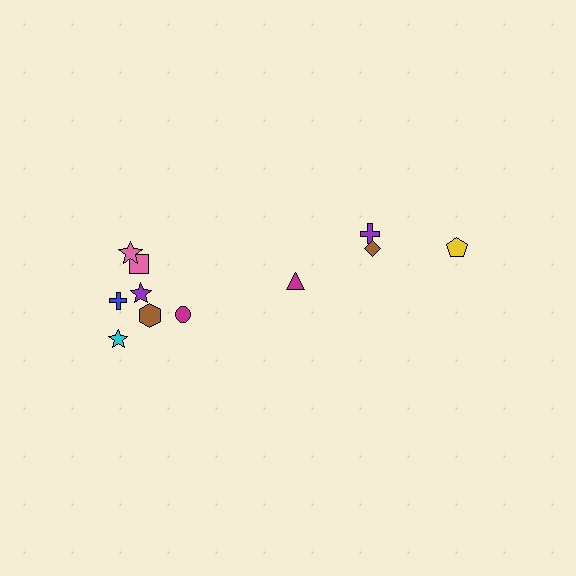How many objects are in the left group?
There are 7 objects.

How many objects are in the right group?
There are 4 objects.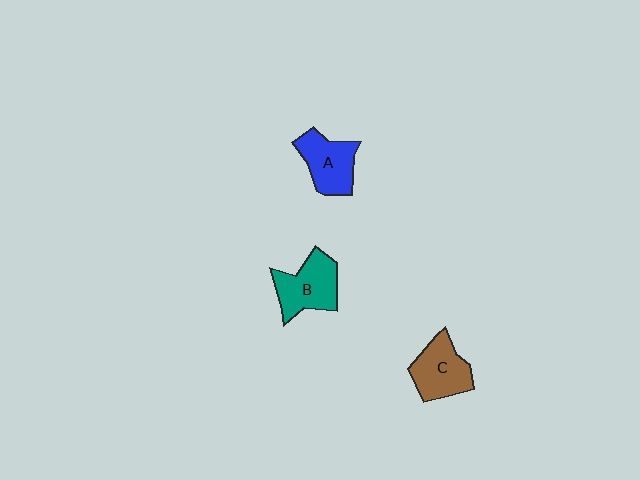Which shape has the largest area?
Shape B (teal).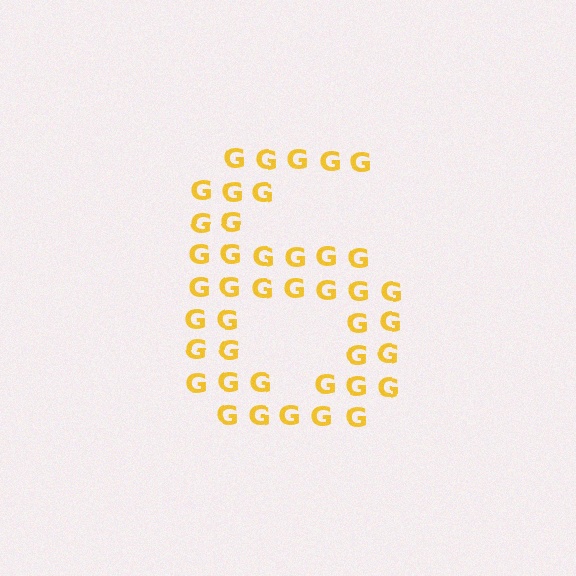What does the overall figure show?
The overall figure shows the digit 6.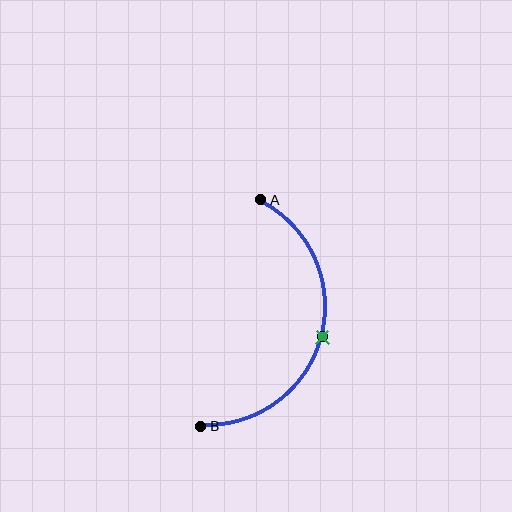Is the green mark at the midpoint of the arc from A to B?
Yes. The green mark lies on the arc at equal arc-length from both A and B — it is the arc midpoint.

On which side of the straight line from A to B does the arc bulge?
The arc bulges to the right of the straight line connecting A and B.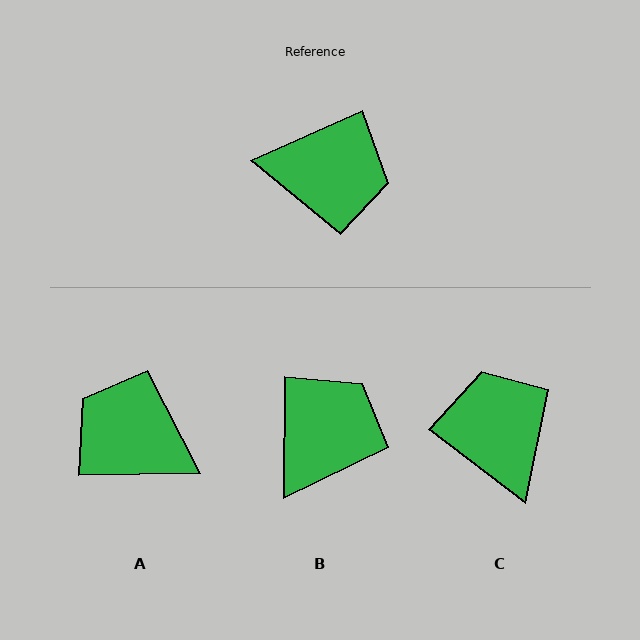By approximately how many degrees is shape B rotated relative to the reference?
Approximately 65 degrees counter-clockwise.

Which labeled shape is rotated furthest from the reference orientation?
A, about 157 degrees away.